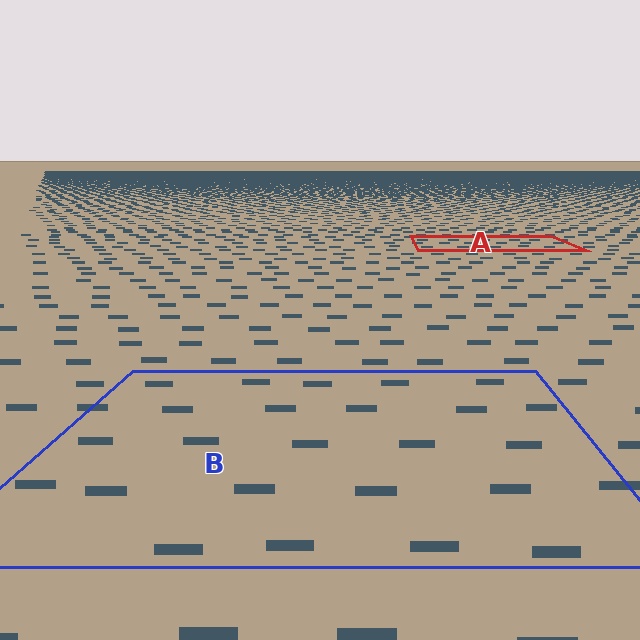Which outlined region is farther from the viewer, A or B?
Region A is farther from the viewer — the texture elements inside it appear smaller and more densely packed.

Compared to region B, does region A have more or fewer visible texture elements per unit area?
Region A has more texture elements per unit area — they are packed more densely because it is farther away.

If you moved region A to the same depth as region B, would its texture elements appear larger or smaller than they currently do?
They would appear larger. At a closer depth, the same texture elements are projected at a bigger on-screen size.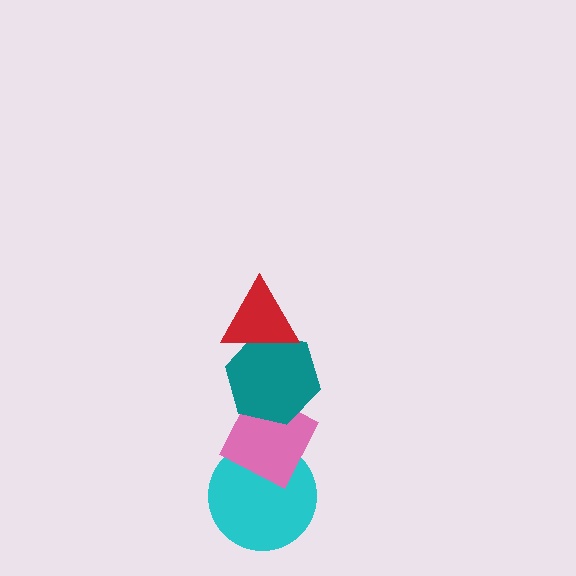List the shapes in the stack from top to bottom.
From top to bottom: the red triangle, the teal hexagon, the pink diamond, the cyan circle.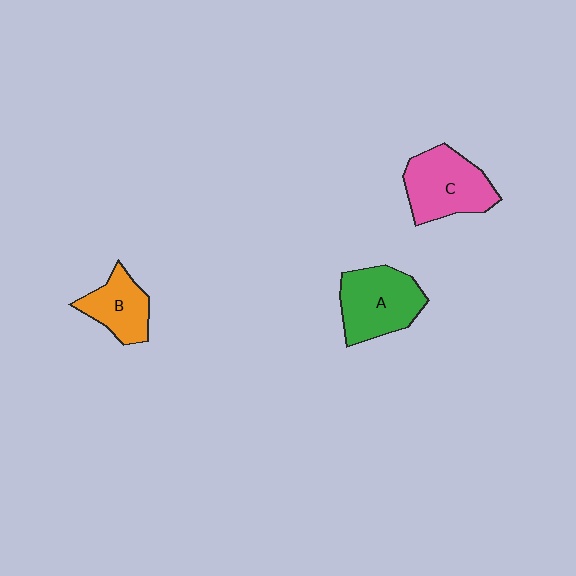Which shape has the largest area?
Shape A (green).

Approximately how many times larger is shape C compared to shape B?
Approximately 1.5 times.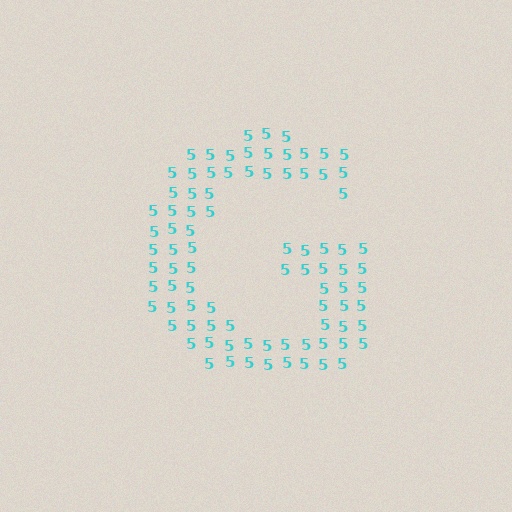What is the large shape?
The large shape is the letter G.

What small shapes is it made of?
It is made of small digit 5's.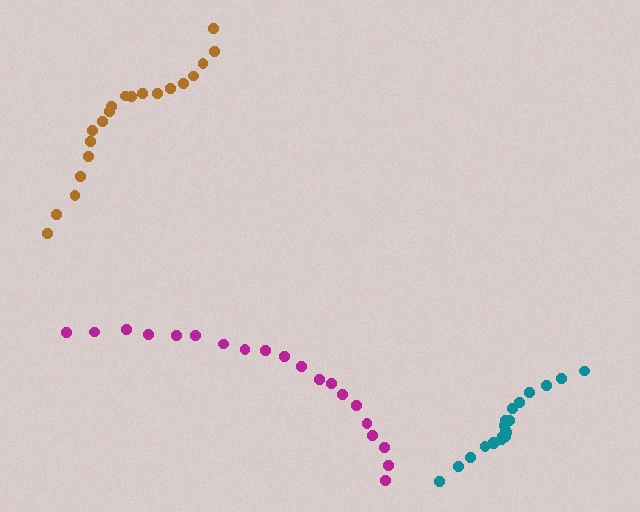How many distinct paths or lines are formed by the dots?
There are 3 distinct paths.